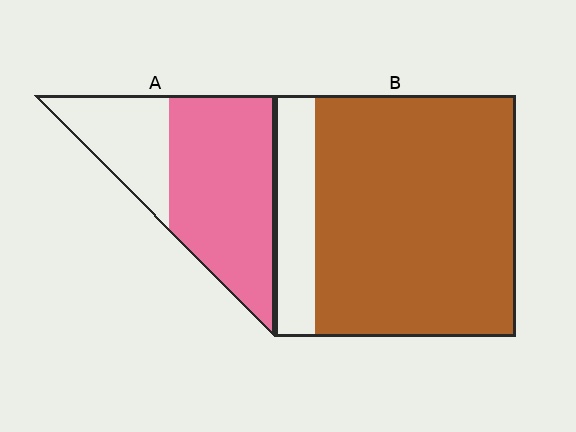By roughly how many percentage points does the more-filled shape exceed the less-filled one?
By roughly 15 percentage points (B over A).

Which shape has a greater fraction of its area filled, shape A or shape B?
Shape B.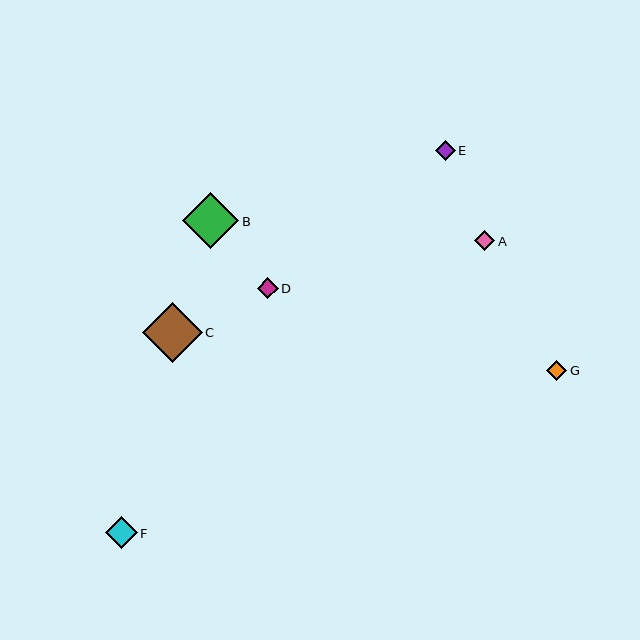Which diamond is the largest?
Diamond C is the largest with a size of approximately 59 pixels.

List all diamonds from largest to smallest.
From largest to smallest: C, B, F, D, A, E, G.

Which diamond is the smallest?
Diamond G is the smallest with a size of approximately 20 pixels.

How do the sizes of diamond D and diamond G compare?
Diamond D and diamond G are approximately the same size.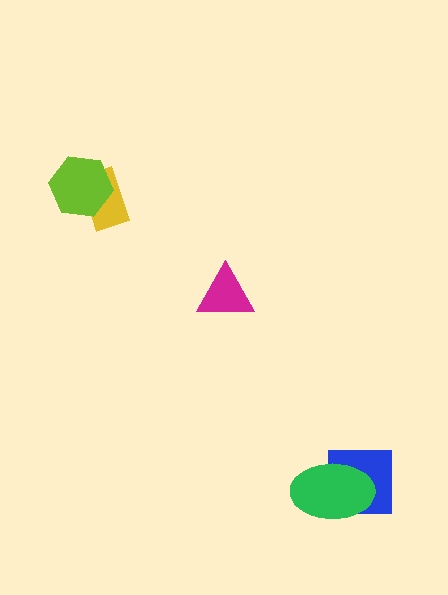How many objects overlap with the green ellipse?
1 object overlaps with the green ellipse.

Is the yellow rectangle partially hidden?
Yes, it is partially covered by another shape.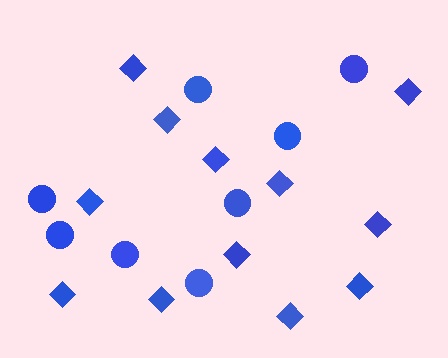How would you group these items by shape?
There are 2 groups: one group of circles (8) and one group of diamonds (12).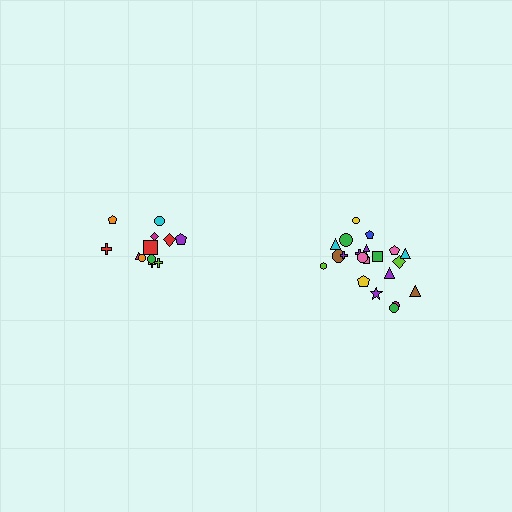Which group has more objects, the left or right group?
The right group.